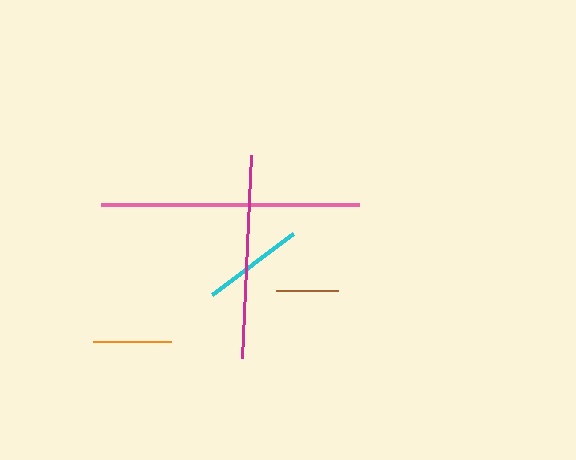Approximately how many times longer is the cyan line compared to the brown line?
The cyan line is approximately 1.6 times the length of the brown line.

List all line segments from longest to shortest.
From longest to shortest: pink, magenta, cyan, orange, brown.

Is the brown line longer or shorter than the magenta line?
The magenta line is longer than the brown line.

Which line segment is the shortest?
The brown line is the shortest at approximately 62 pixels.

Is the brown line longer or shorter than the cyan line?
The cyan line is longer than the brown line.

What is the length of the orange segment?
The orange segment is approximately 78 pixels long.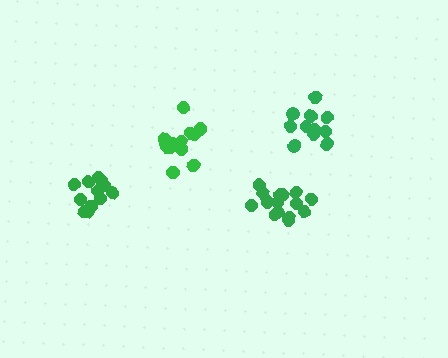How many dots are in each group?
Group 1: 15 dots, Group 2: 11 dots, Group 3: 12 dots, Group 4: 13 dots (51 total).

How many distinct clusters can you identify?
There are 4 distinct clusters.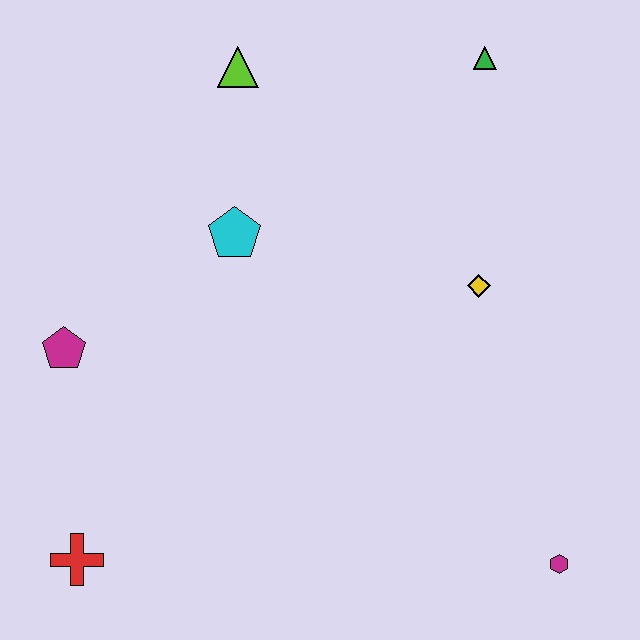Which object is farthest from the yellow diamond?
The red cross is farthest from the yellow diamond.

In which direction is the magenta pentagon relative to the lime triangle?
The magenta pentagon is below the lime triangle.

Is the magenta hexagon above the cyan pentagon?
No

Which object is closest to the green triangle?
The yellow diamond is closest to the green triangle.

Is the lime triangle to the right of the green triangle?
No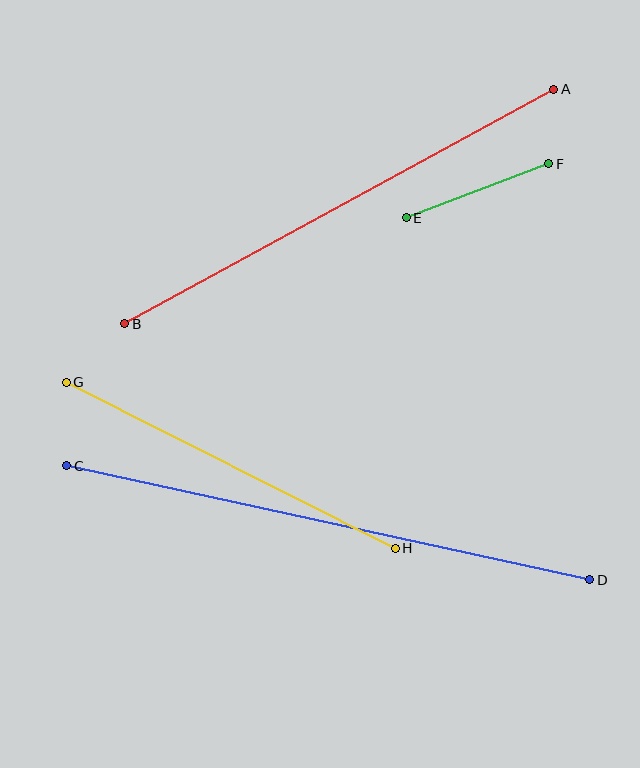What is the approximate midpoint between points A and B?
The midpoint is at approximately (339, 207) pixels.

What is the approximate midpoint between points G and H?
The midpoint is at approximately (231, 465) pixels.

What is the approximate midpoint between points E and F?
The midpoint is at approximately (477, 191) pixels.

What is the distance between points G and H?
The distance is approximately 368 pixels.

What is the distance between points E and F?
The distance is approximately 153 pixels.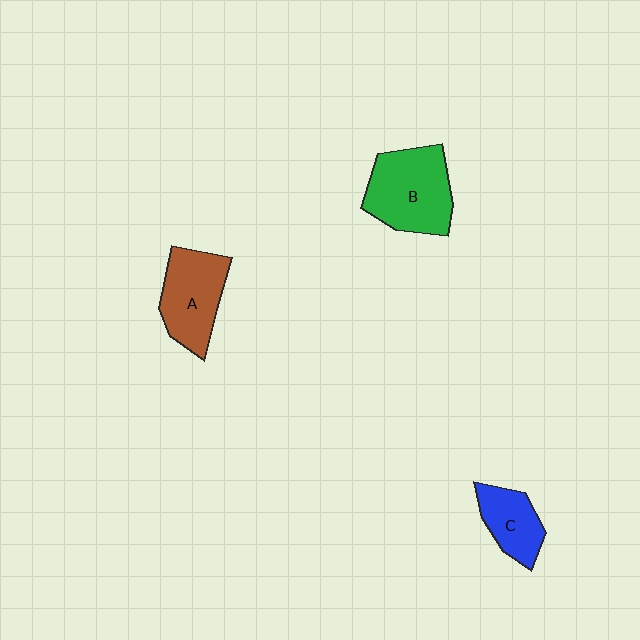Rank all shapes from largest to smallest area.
From largest to smallest: B (green), A (brown), C (blue).